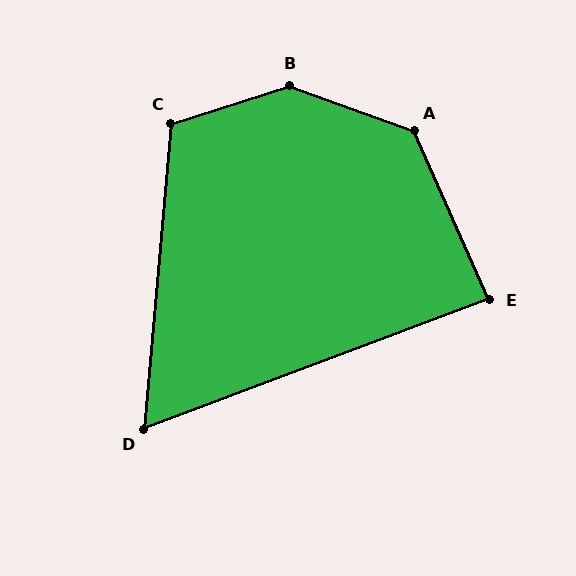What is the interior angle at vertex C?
Approximately 113 degrees (obtuse).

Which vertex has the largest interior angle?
B, at approximately 143 degrees.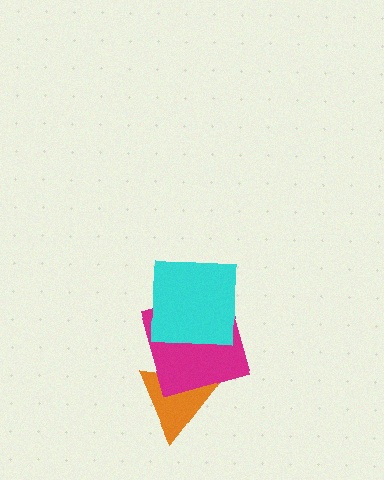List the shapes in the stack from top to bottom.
From top to bottom: the cyan square, the magenta square, the orange triangle.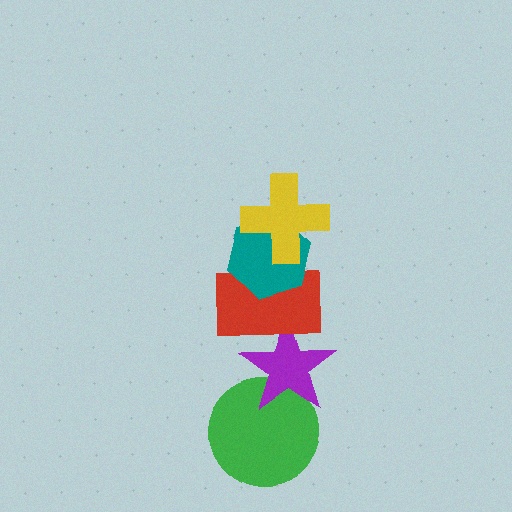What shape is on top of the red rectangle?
The teal hexagon is on top of the red rectangle.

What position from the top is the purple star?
The purple star is 4th from the top.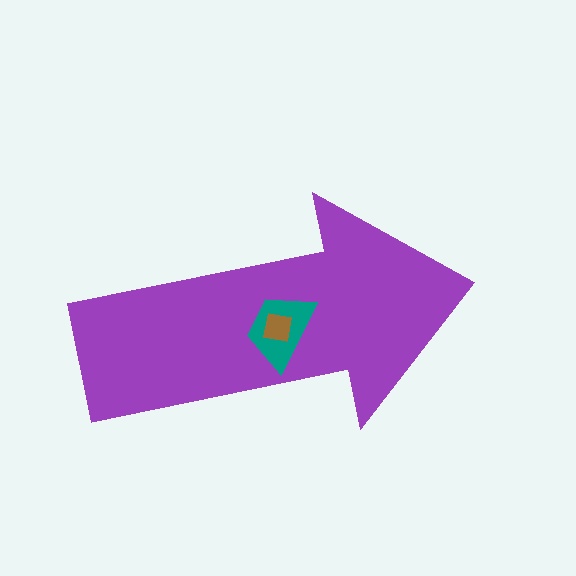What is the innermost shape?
The brown square.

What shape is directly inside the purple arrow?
The teal trapezoid.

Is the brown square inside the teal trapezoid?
Yes.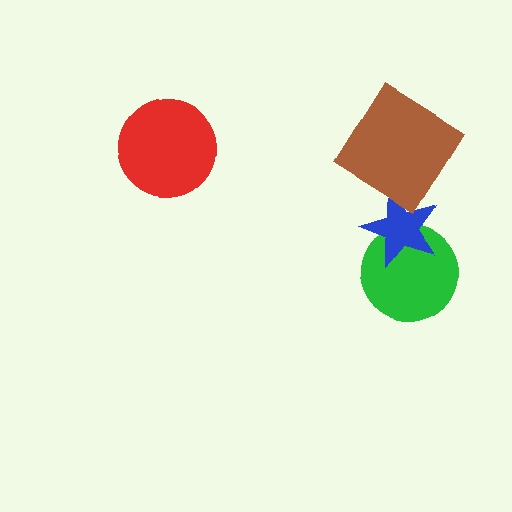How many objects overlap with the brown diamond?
1 object overlaps with the brown diamond.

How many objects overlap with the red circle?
0 objects overlap with the red circle.